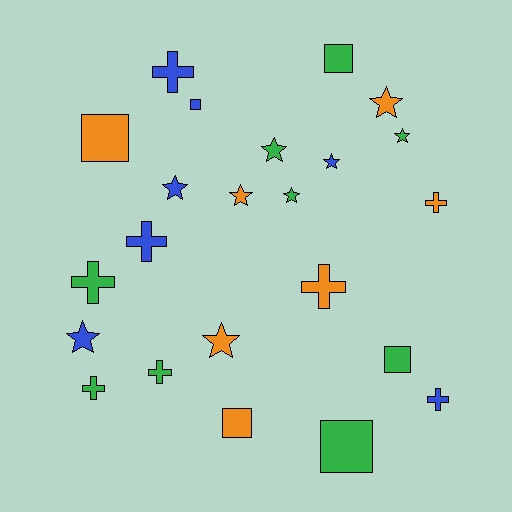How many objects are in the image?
There are 23 objects.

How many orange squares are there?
There are 2 orange squares.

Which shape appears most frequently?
Star, with 9 objects.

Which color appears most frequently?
Green, with 9 objects.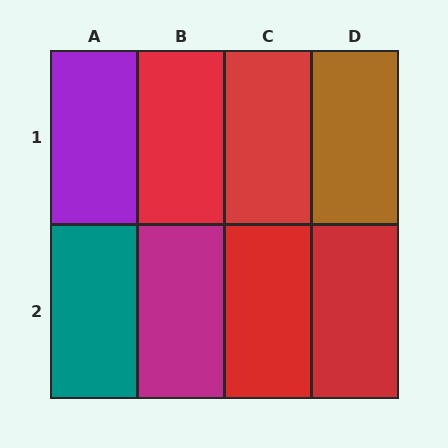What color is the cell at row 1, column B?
Red.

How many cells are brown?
1 cell is brown.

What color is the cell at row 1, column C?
Red.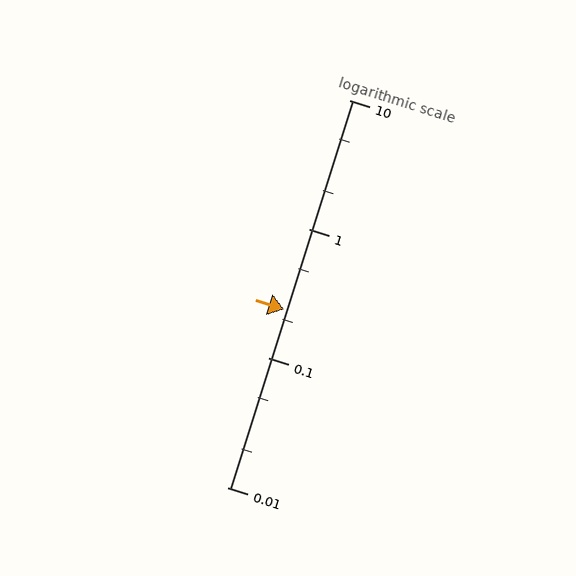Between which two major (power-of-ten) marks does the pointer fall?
The pointer is between 0.1 and 1.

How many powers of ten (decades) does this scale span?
The scale spans 3 decades, from 0.01 to 10.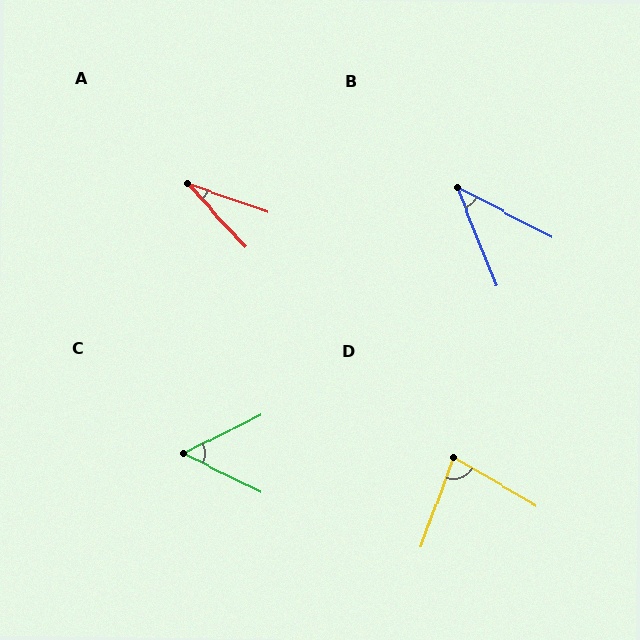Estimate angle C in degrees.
Approximately 54 degrees.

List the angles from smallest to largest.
A (28°), B (41°), C (54°), D (80°).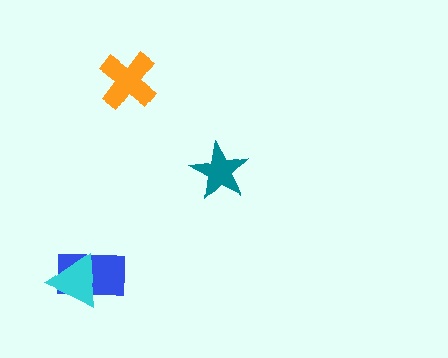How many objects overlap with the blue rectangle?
1 object overlaps with the blue rectangle.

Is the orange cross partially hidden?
No, no other shape covers it.